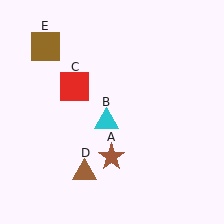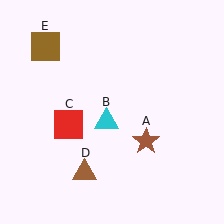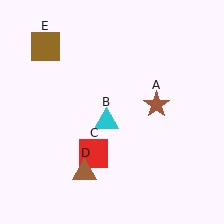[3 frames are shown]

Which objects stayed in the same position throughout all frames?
Cyan triangle (object B) and brown triangle (object D) and brown square (object E) remained stationary.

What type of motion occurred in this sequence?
The brown star (object A), red square (object C) rotated counterclockwise around the center of the scene.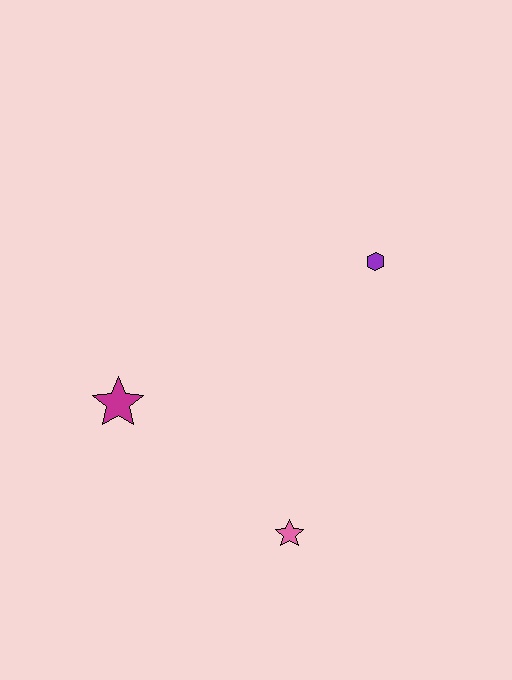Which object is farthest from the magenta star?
The purple hexagon is farthest from the magenta star.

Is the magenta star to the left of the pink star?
Yes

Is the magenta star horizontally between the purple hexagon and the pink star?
No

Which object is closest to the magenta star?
The pink star is closest to the magenta star.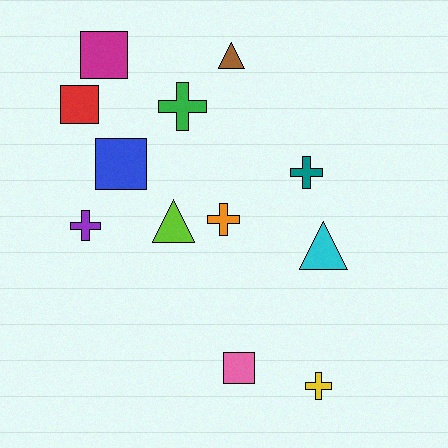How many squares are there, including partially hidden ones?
There are 4 squares.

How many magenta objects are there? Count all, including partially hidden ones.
There is 1 magenta object.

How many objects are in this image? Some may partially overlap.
There are 12 objects.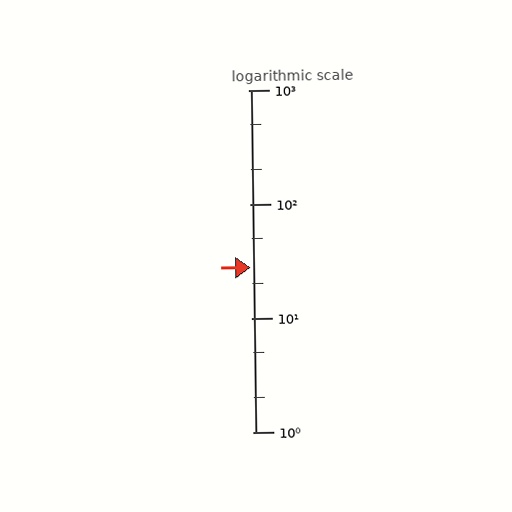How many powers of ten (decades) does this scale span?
The scale spans 3 decades, from 1 to 1000.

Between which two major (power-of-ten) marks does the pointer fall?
The pointer is between 10 and 100.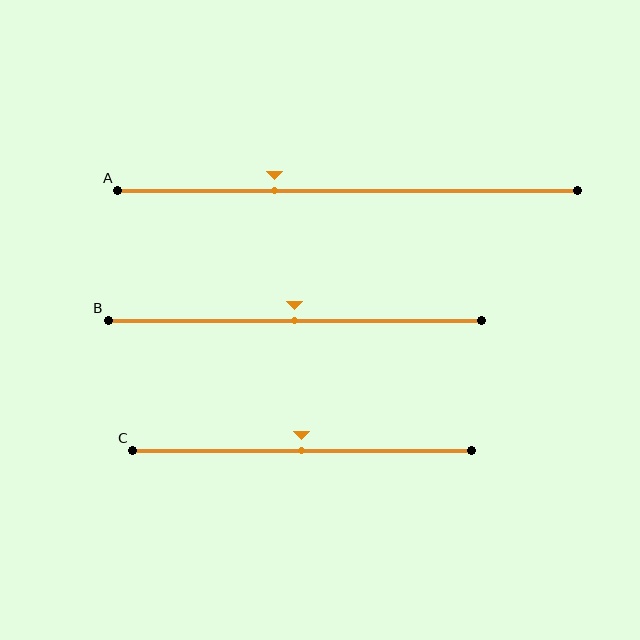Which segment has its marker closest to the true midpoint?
Segment B has its marker closest to the true midpoint.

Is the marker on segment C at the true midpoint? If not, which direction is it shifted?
Yes, the marker on segment C is at the true midpoint.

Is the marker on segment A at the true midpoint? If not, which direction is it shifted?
No, the marker on segment A is shifted to the left by about 16% of the segment length.